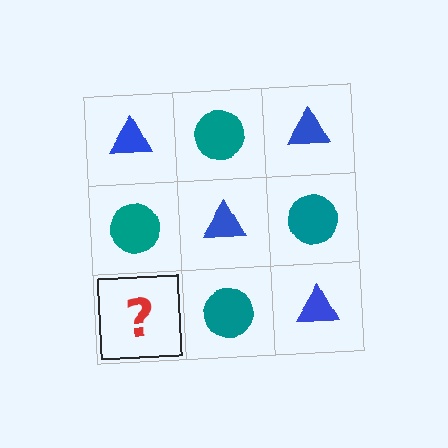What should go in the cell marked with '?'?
The missing cell should contain a blue triangle.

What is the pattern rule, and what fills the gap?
The rule is that it alternates blue triangle and teal circle in a checkerboard pattern. The gap should be filled with a blue triangle.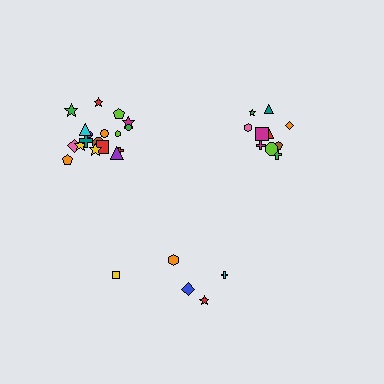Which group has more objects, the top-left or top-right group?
The top-left group.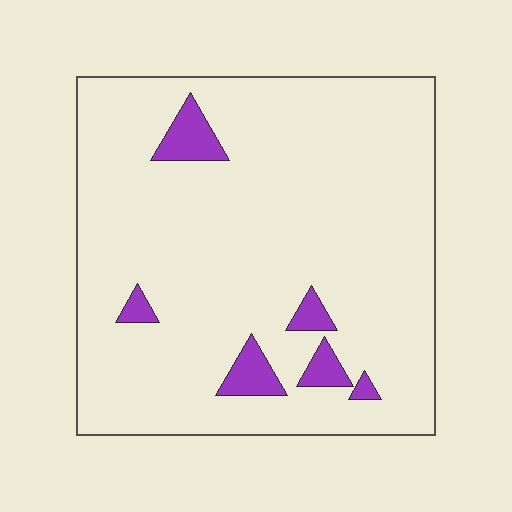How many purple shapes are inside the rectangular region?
6.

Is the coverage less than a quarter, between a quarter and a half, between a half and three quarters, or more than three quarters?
Less than a quarter.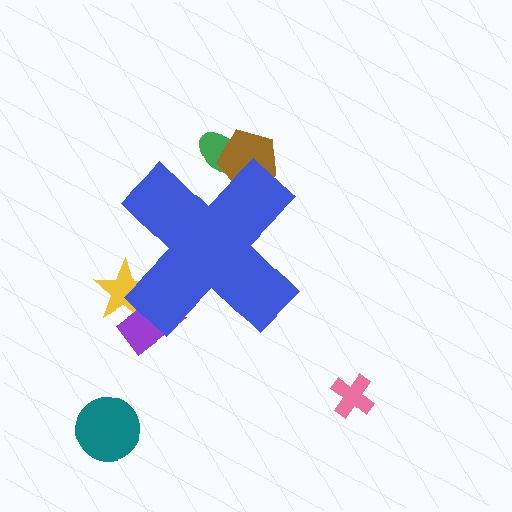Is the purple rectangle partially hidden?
Yes, the purple rectangle is partially hidden behind the blue cross.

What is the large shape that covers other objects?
A blue cross.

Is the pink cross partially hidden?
No, the pink cross is fully visible.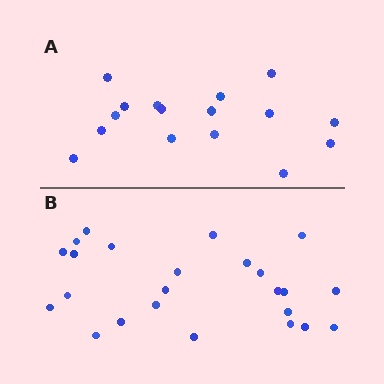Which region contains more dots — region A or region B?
Region B (the bottom region) has more dots.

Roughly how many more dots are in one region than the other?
Region B has roughly 8 or so more dots than region A.